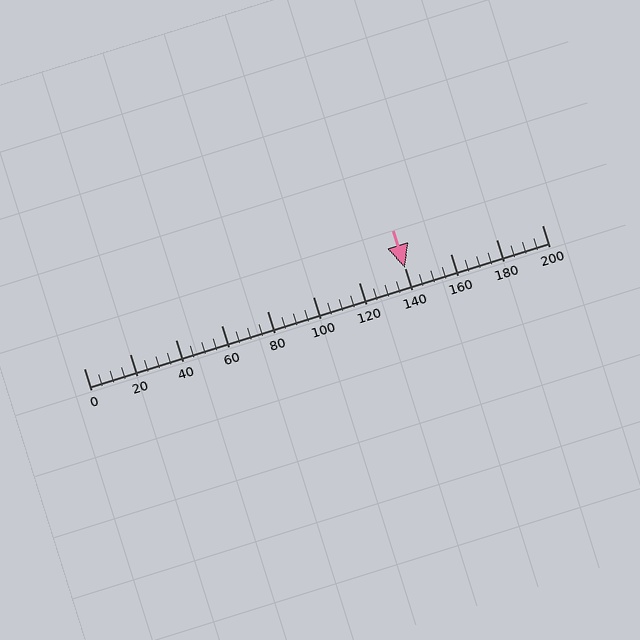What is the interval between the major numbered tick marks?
The major tick marks are spaced 20 units apart.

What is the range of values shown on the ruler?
The ruler shows values from 0 to 200.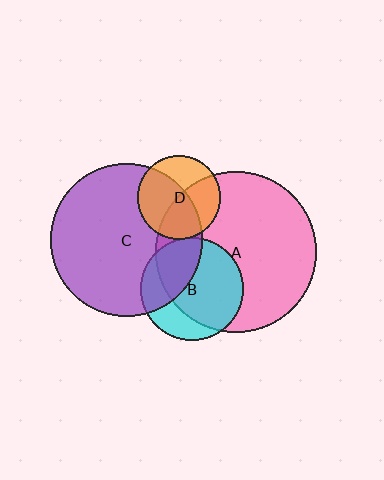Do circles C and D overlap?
Yes.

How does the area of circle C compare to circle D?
Approximately 3.3 times.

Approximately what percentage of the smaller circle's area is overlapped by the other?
Approximately 55%.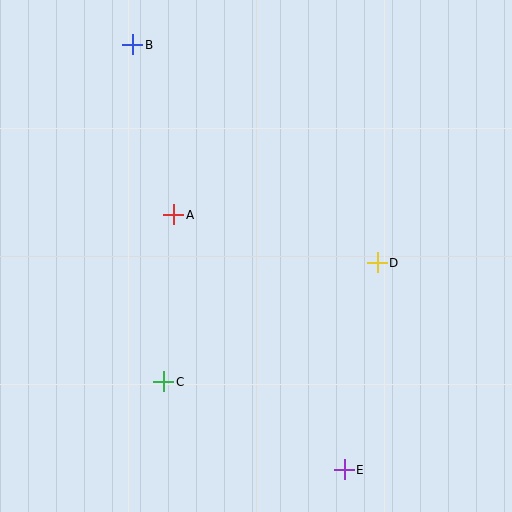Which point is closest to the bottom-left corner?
Point C is closest to the bottom-left corner.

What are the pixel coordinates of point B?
Point B is at (133, 45).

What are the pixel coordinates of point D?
Point D is at (377, 263).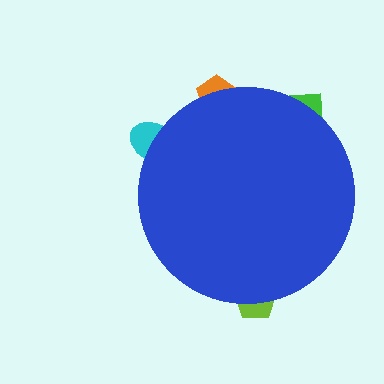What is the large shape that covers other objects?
A blue circle.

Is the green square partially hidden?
Yes, the green square is partially hidden behind the blue circle.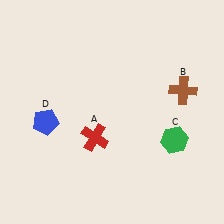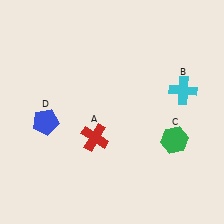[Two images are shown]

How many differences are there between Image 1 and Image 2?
There is 1 difference between the two images.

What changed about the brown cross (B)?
In Image 1, B is brown. In Image 2, it changed to cyan.